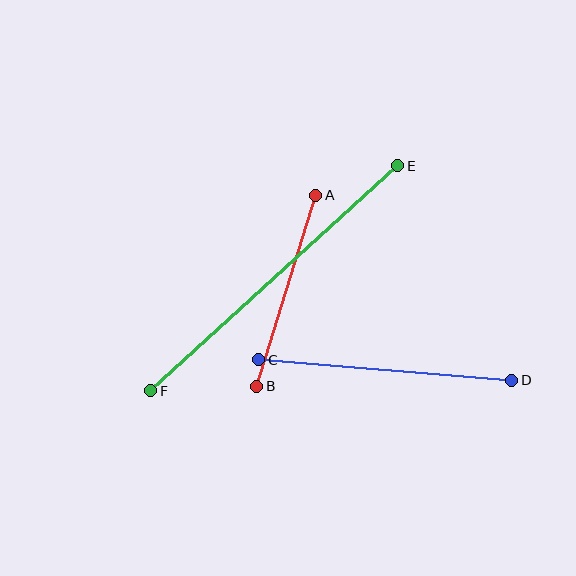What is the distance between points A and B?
The distance is approximately 199 pixels.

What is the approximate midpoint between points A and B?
The midpoint is at approximately (286, 291) pixels.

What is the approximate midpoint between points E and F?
The midpoint is at approximately (274, 278) pixels.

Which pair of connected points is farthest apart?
Points E and F are farthest apart.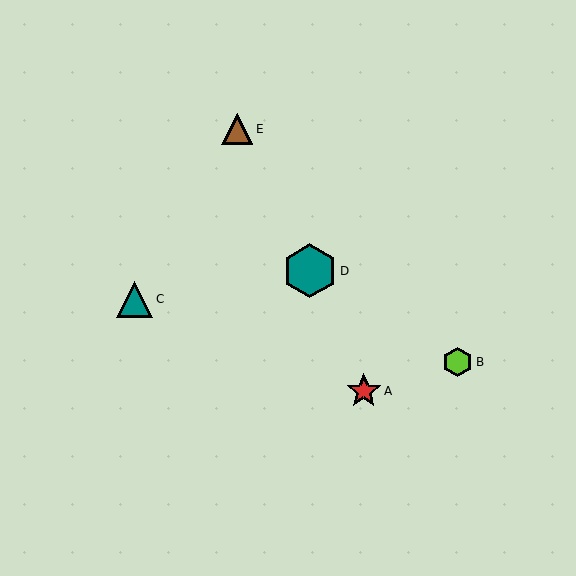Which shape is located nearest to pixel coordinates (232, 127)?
The brown triangle (labeled E) at (237, 129) is nearest to that location.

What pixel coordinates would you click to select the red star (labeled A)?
Click at (364, 391) to select the red star A.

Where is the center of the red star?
The center of the red star is at (364, 391).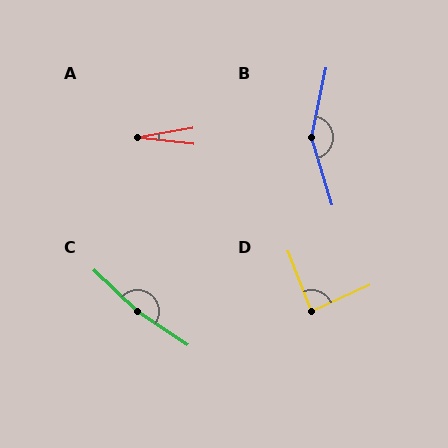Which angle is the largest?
C, at approximately 169 degrees.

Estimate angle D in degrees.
Approximately 87 degrees.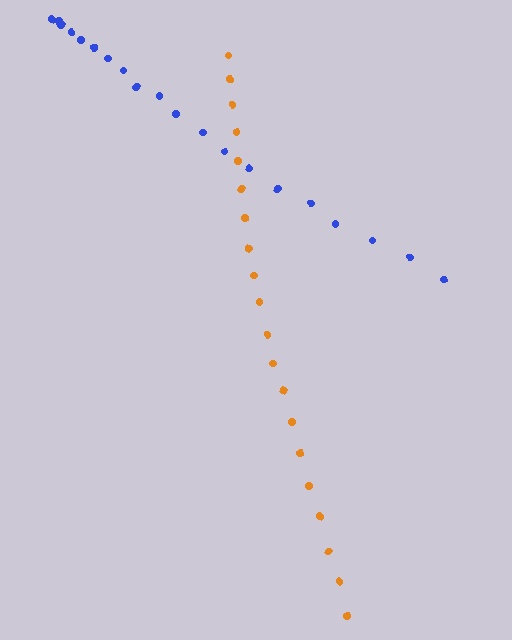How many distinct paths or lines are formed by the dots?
There are 2 distinct paths.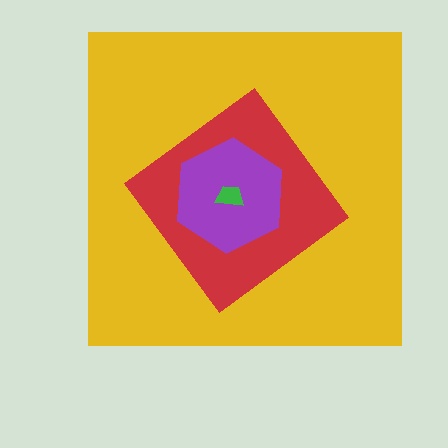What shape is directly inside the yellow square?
The red diamond.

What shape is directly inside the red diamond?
The purple hexagon.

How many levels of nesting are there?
4.